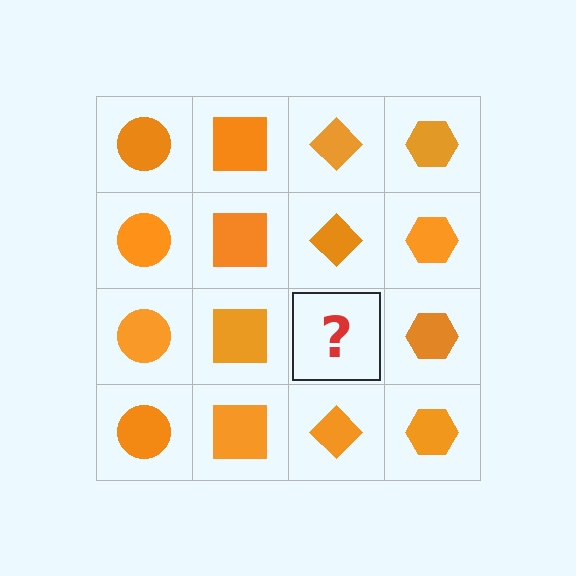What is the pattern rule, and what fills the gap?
The rule is that each column has a consistent shape. The gap should be filled with an orange diamond.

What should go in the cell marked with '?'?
The missing cell should contain an orange diamond.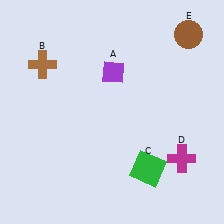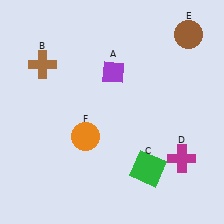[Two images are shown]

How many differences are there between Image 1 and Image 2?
There is 1 difference between the two images.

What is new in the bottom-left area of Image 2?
An orange circle (F) was added in the bottom-left area of Image 2.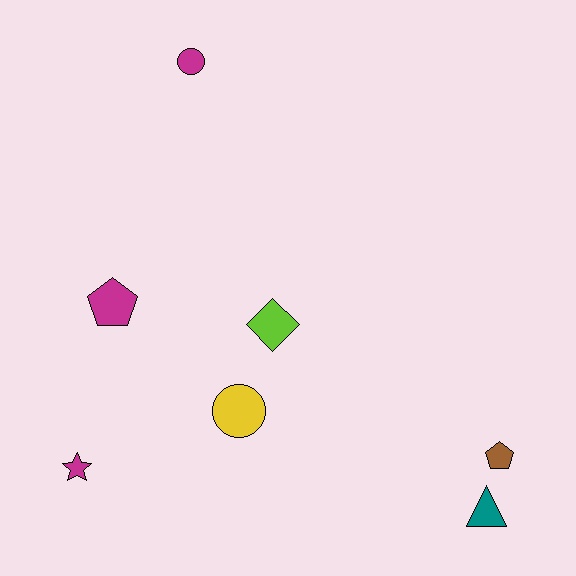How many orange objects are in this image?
There are no orange objects.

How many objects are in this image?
There are 7 objects.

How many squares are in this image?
There are no squares.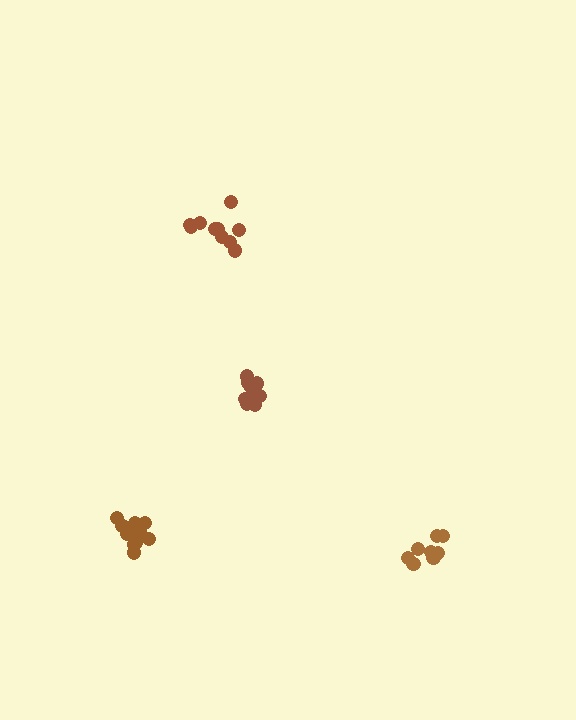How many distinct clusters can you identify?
There are 4 distinct clusters.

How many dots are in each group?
Group 1: 11 dots, Group 2: 8 dots, Group 3: 10 dots, Group 4: 9 dots (38 total).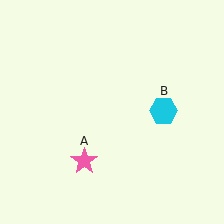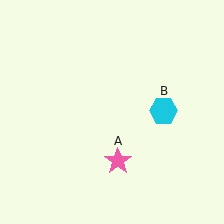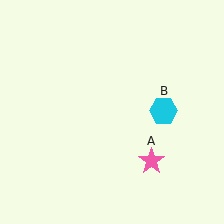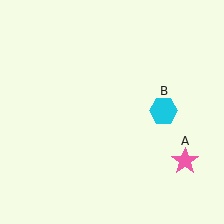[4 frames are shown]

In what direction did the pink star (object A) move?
The pink star (object A) moved right.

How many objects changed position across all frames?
1 object changed position: pink star (object A).